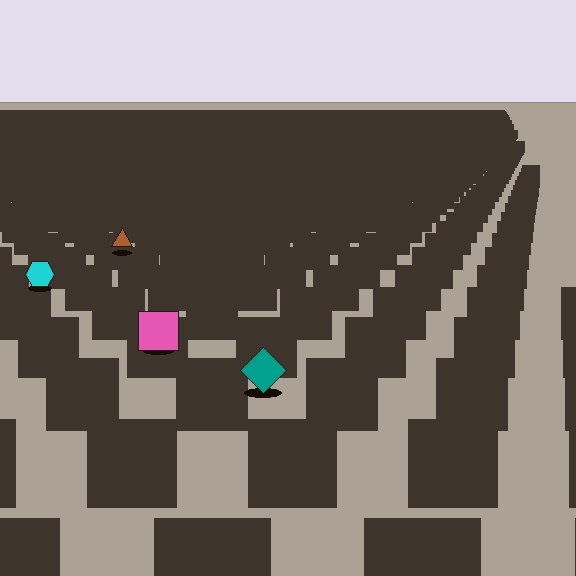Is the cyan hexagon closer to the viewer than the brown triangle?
Yes. The cyan hexagon is closer — you can tell from the texture gradient: the ground texture is coarser near it.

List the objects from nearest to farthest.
From nearest to farthest: the teal diamond, the pink square, the cyan hexagon, the brown triangle.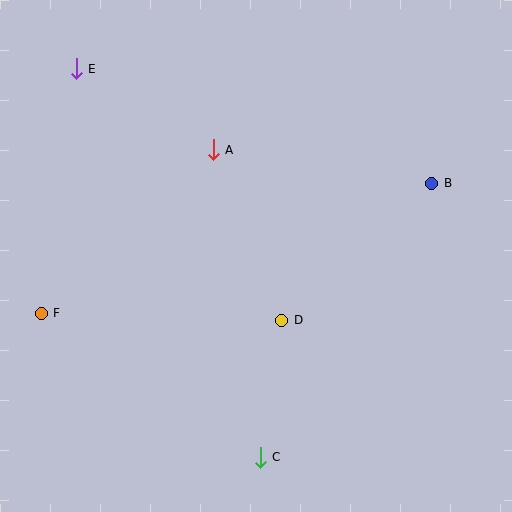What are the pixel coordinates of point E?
Point E is at (76, 69).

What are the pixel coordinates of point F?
Point F is at (41, 313).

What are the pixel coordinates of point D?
Point D is at (282, 320).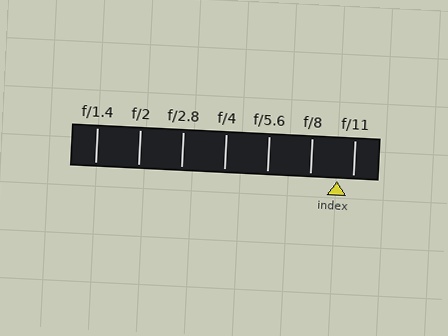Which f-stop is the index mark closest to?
The index mark is closest to f/11.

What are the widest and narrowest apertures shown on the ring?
The widest aperture shown is f/1.4 and the narrowest is f/11.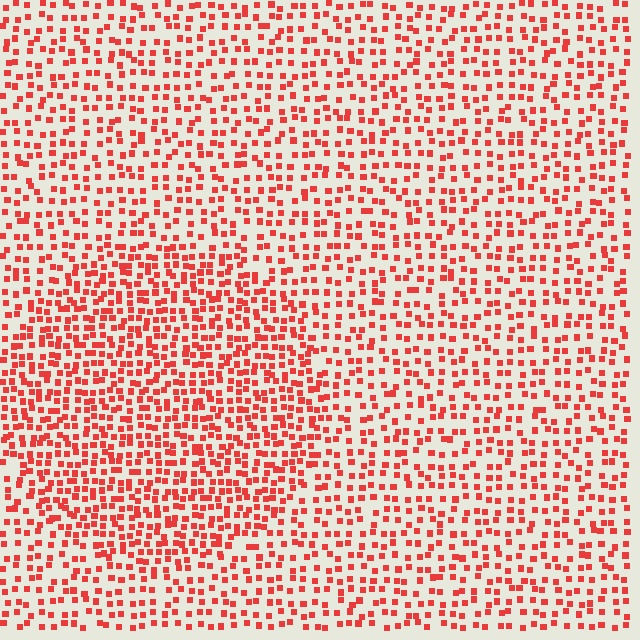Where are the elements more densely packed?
The elements are more densely packed inside the circle boundary.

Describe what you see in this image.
The image contains small red elements arranged at two different densities. A circle-shaped region is visible where the elements are more densely packed than the surrounding area.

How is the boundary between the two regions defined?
The boundary is defined by a change in element density (approximately 1.6x ratio). All elements are the same color, size, and shape.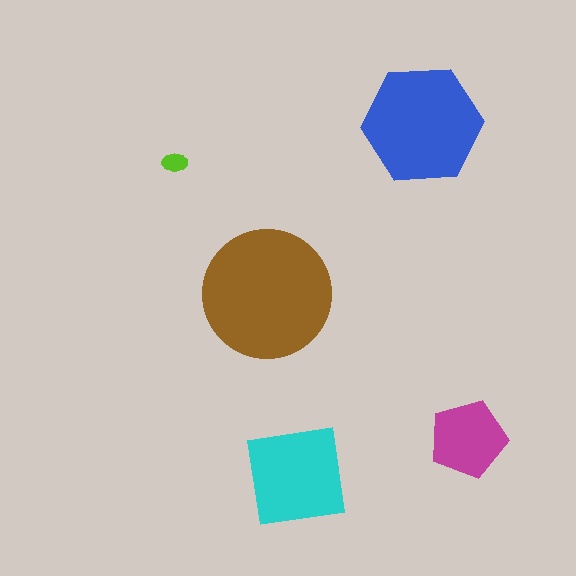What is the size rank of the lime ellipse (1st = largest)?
5th.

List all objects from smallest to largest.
The lime ellipse, the magenta pentagon, the cyan square, the blue hexagon, the brown circle.